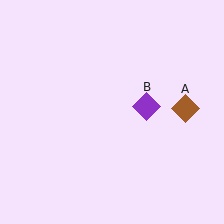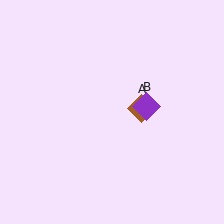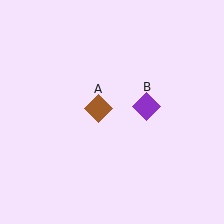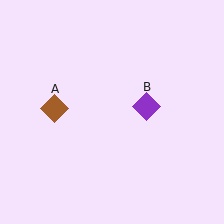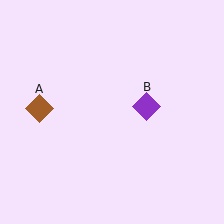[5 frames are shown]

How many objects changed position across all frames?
1 object changed position: brown diamond (object A).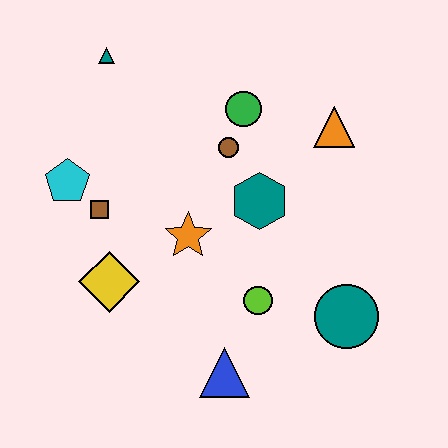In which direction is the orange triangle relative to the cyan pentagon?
The orange triangle is to the right of the cyan pentagon.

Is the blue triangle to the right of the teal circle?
No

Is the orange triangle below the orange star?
No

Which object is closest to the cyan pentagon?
The brown square is closest to the cyan pentagon.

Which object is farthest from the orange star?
The teal triangle is farthest from the orange star.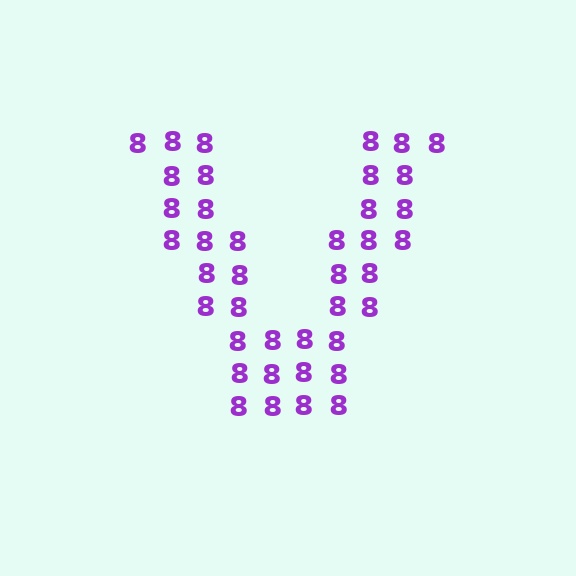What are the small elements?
The small elements are digit 8's.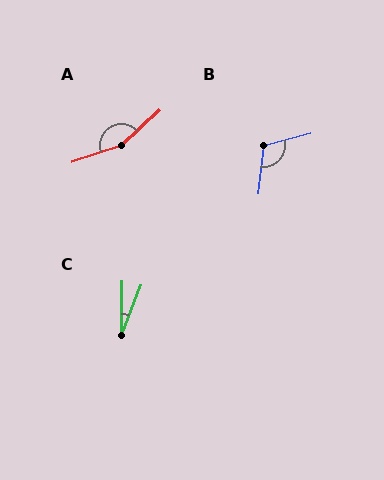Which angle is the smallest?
C, at approximately 21 degrees.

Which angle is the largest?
A, at approximately 155 degrees.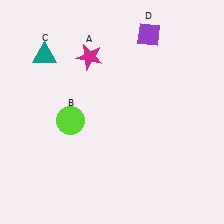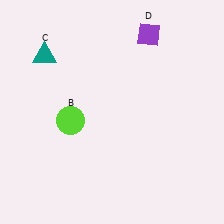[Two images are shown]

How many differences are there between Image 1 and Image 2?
There is 1 difference between the two images.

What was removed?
The magenta star (A) was removed in Image 2.